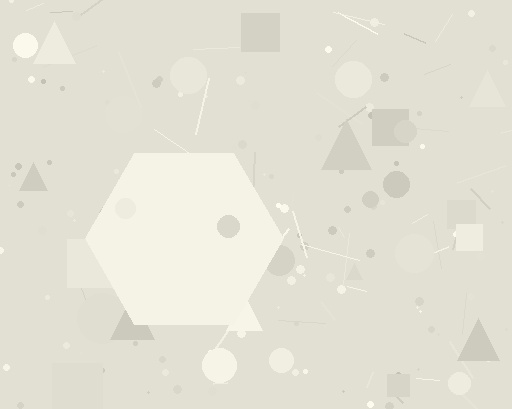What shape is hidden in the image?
A hexagon is hidden in the image.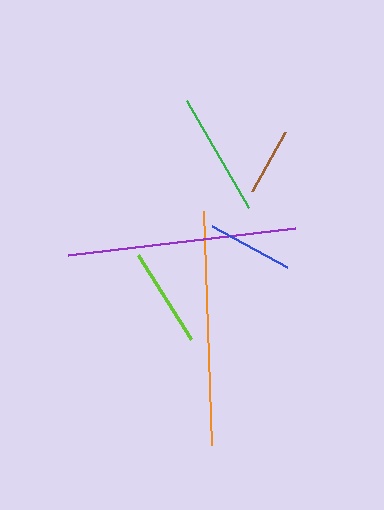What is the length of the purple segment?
The purple segment is approximately 229 pixels long.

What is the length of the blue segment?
The blue segment is approximately 85 pixels long.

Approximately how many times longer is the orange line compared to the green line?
The orange line is approximately 1.9 times the length of the green line.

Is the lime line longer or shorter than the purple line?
The purple line is longer than the lime line.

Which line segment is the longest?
The orange line is the longest at approximately 234 pixels.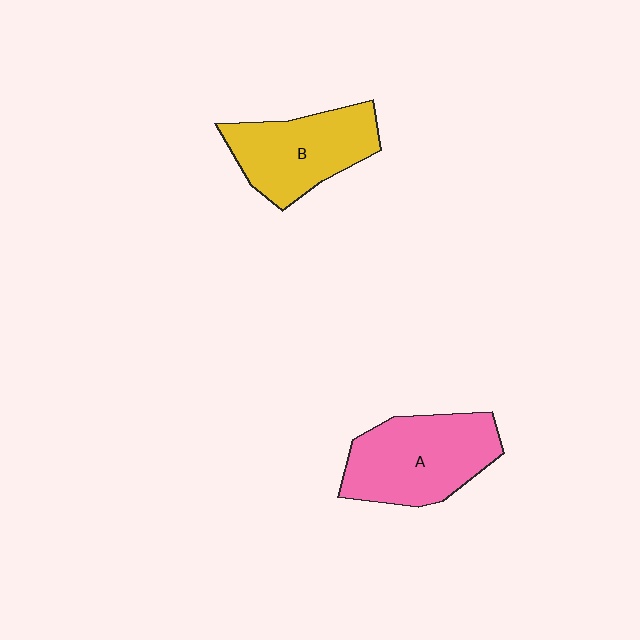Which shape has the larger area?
Shape A (pink).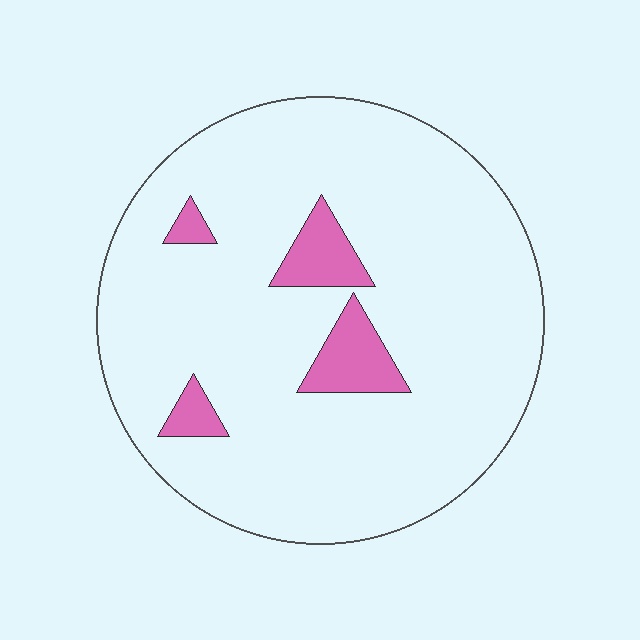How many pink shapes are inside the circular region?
4.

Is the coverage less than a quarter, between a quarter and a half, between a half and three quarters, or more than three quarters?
Less than a quarter.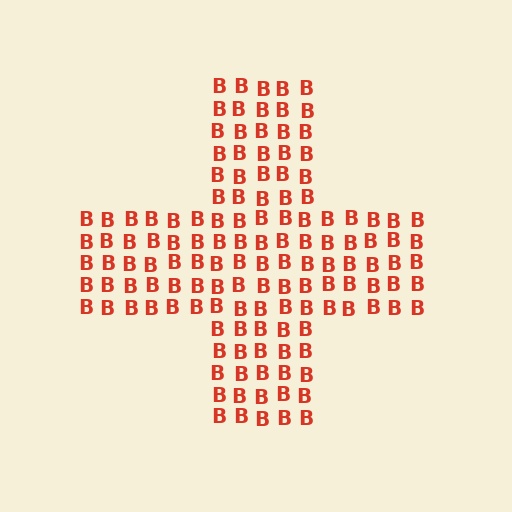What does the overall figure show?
The overall figure shows a cross.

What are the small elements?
The small elements are letter B's.